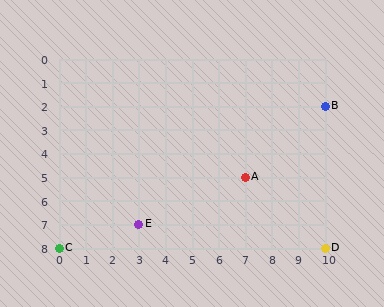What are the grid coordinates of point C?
Point C is at grid coordinates (0, 8).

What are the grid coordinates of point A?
Point A is at grid coordinates (7, 5).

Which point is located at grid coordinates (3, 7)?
Point E is at (3, 7).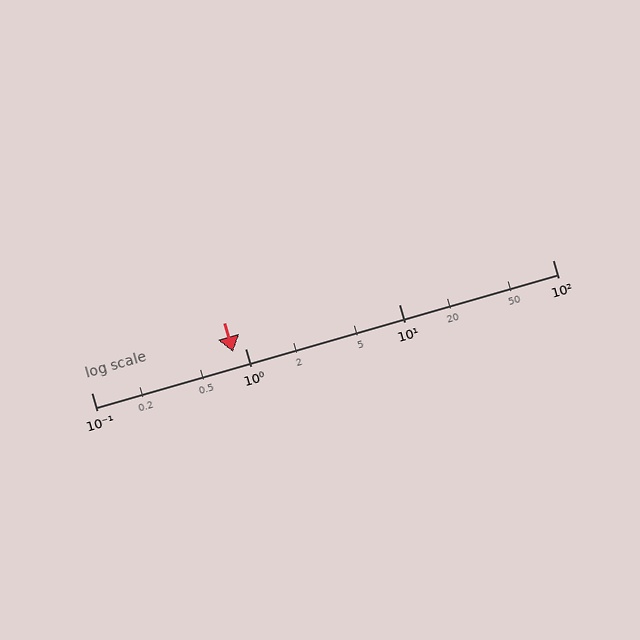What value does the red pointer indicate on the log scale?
The pointer indicates approximately 0.84.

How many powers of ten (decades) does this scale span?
The scale spans 3 decades, from 0.1 to 100.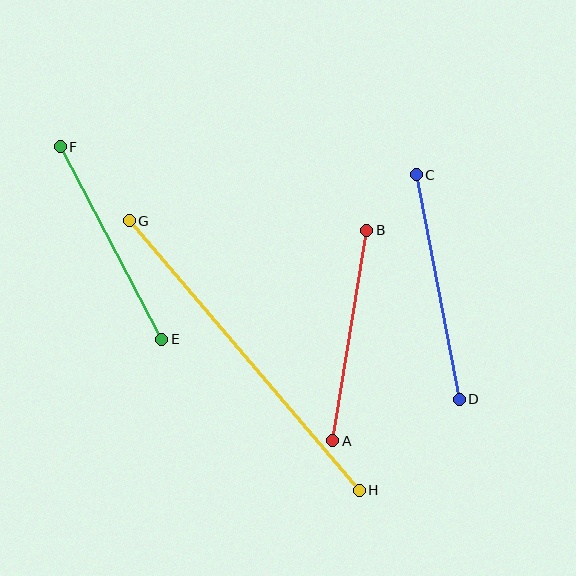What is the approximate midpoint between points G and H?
The midpoint is at approximately (244, 356) pixels.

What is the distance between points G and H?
The distance is approximately 354 pixels.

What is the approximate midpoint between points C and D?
The midpoint is at approximately (438, 287) pixels.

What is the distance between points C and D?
The distance is approximately 229 pixels.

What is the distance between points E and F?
The distance is approximately 218 pixels.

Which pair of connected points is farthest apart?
Points G and H are farthest apart.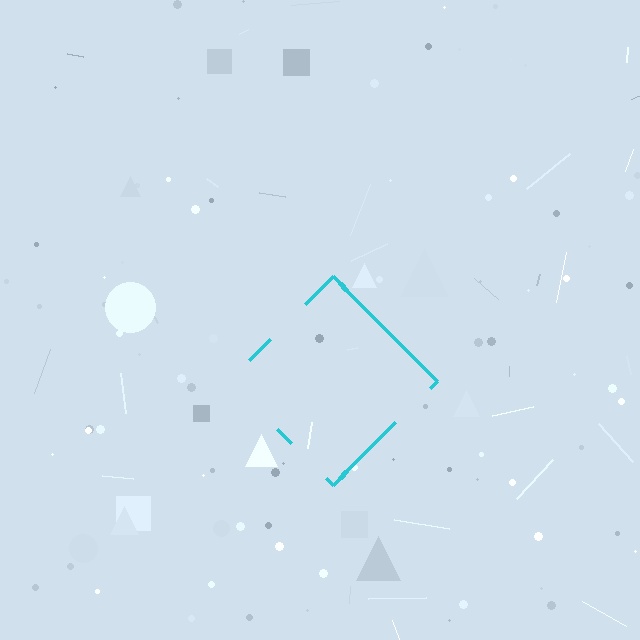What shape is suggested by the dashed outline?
The dashed outline suggests a diamond.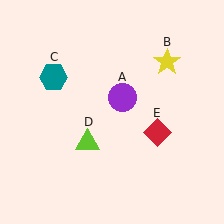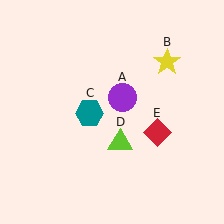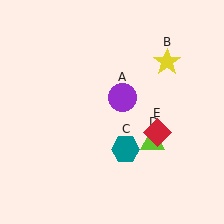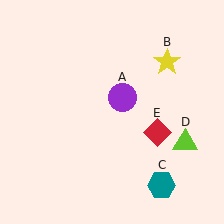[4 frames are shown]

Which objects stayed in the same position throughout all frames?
Purple circle (object A) and yellow star (object B) and red diamond (object E) remained stationary.